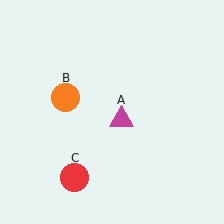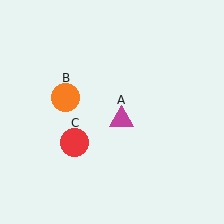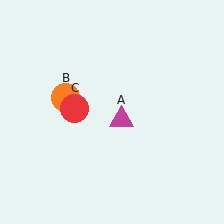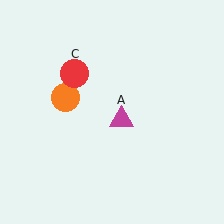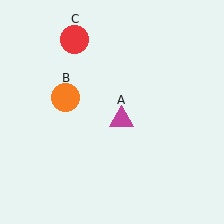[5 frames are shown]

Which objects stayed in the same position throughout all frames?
Magenta triangle (object A) and orange circle (object B) remained stationary.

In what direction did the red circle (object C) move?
The red circle (object C) moved up.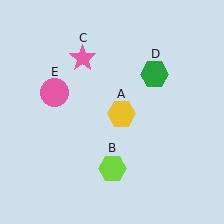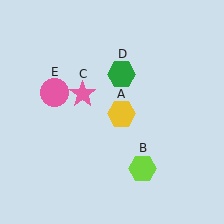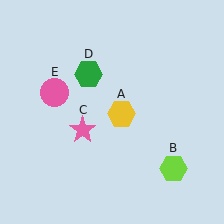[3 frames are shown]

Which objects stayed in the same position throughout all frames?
Yellow hexagon (object A) and pink circle (object E) remained stationary.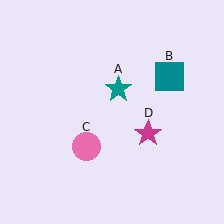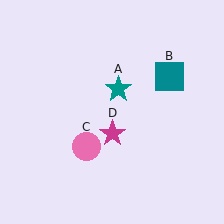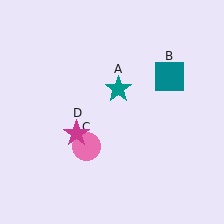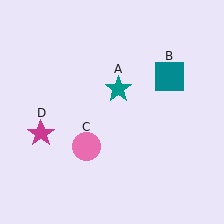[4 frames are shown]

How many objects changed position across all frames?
1 object changed position: magenta star (object D).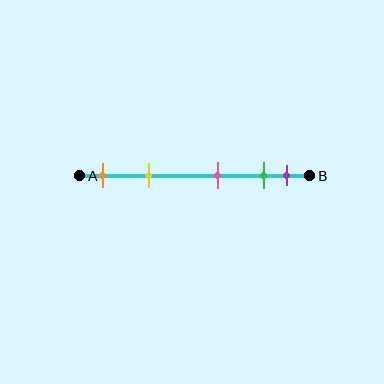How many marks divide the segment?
There are 5 marks dividing the segment.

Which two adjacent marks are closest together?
The green and purple marks are the closest adjacent pair.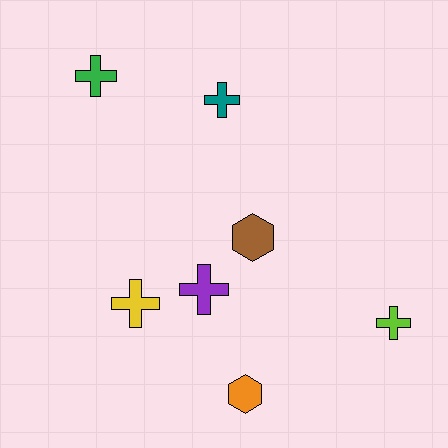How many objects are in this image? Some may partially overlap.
There are 7 objects.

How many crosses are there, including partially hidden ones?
There are 5 crosses.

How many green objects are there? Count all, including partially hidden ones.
There is 1 green object.